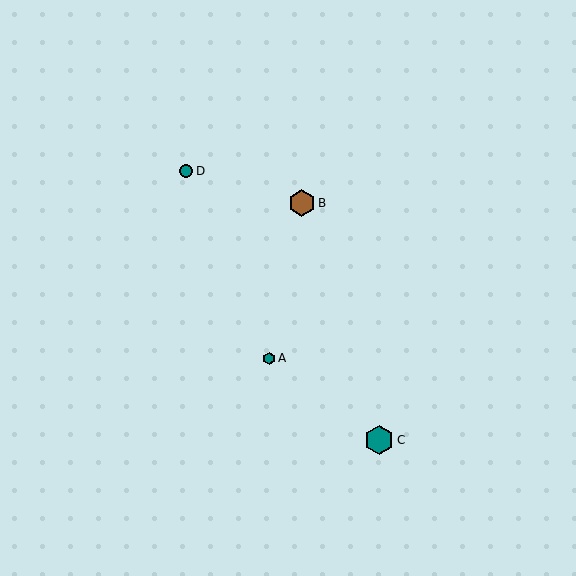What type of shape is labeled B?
Shape B is a brown hexagon.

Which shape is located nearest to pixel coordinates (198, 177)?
The teal circle (labeled D) at (186, 171) is nearest to that location.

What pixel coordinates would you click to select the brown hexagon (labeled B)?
Click at (302, 203) to select the brown hexagon B.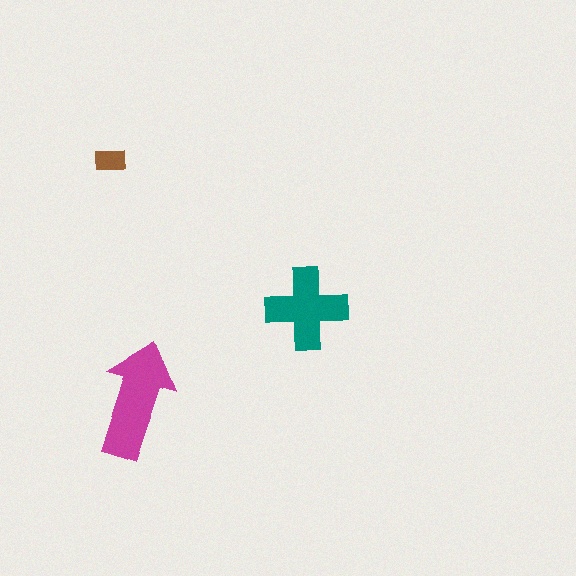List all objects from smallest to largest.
The brown rectangle, the teal cross, the magenta arrow.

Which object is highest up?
The brown rectangle is topmost.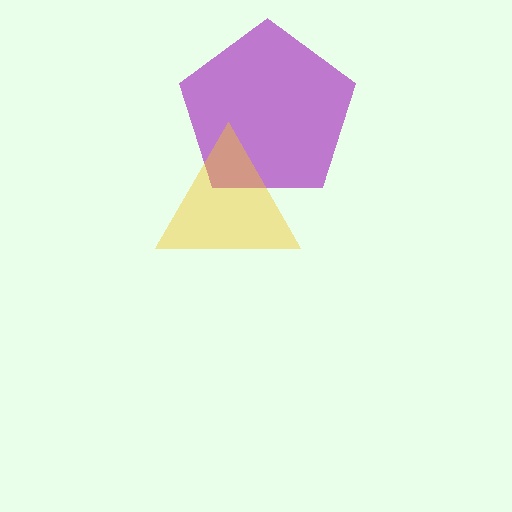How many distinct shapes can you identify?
There are 2 distinct shapes: a purple pentagon, a yellow triangle.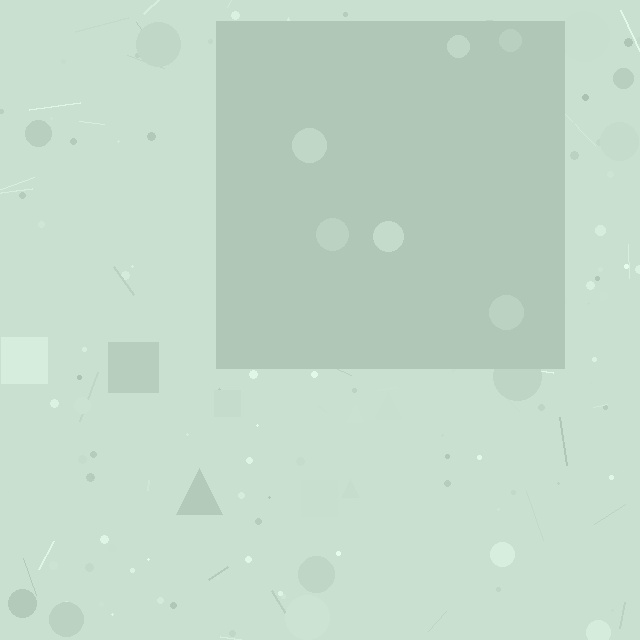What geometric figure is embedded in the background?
A square is embedded in the background.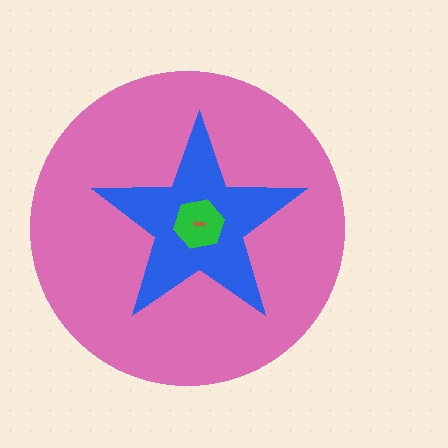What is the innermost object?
The brown arrow.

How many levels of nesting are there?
4.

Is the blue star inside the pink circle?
Yes.